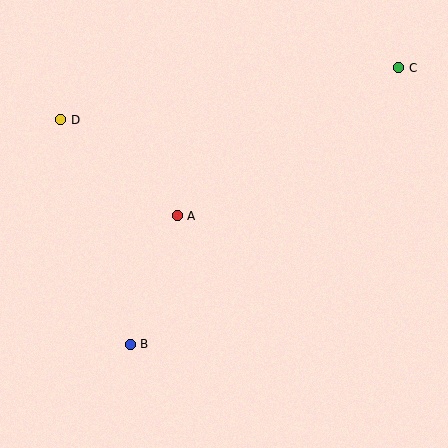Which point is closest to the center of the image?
Point A at (177, 216) is closest to the center.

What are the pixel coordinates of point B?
Point B is at (130, 344).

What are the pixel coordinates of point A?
Point A is at (177, 216).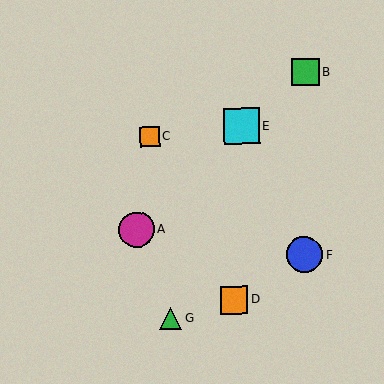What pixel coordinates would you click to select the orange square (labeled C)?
Click at (150, 137) to select the orange square C.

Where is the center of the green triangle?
The center of the green triangle is at (171, 319).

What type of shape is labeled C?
Shape C is an orange square.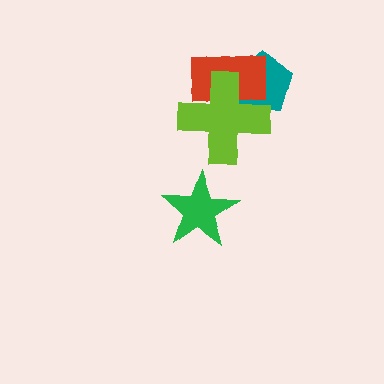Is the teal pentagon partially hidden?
Yes, it is partially covered by another shape.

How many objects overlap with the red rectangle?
2 objects overlap with the red rectangle.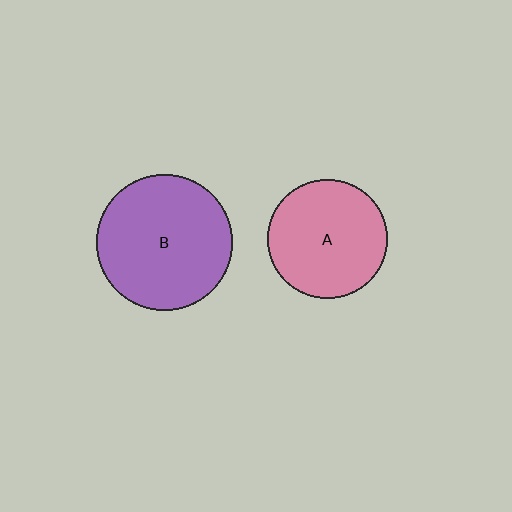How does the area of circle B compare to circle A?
Approximately 1.3 times.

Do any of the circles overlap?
No, none of the circles overlap.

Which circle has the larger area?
Circle B (purple).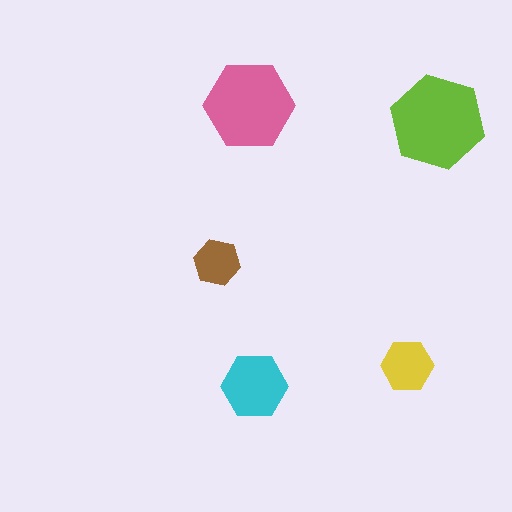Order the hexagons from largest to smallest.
the lime one, the pink one, the cyan one, the yellow one, the brown one.